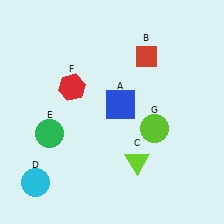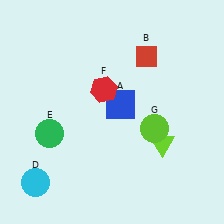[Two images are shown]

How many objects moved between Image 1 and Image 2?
2 objects moved between the two images.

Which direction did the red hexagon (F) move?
The red hexagon (F) moved right.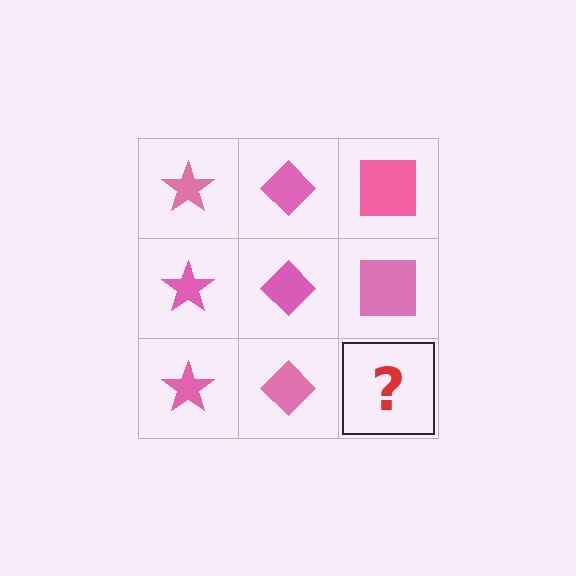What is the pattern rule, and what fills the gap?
The rule is that each column has a consistent shape. The gap should be filled with a pink square.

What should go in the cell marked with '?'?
The missing cell should contain a pink square.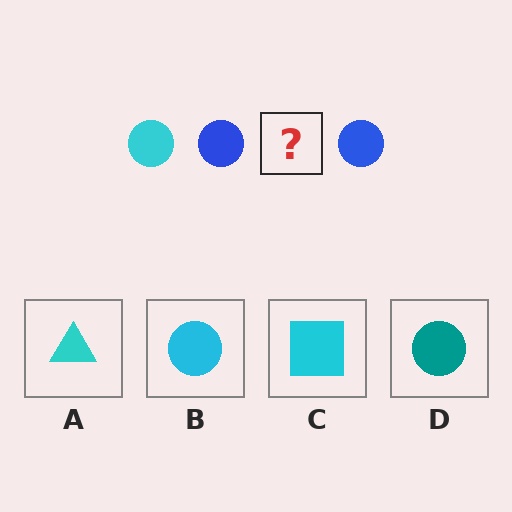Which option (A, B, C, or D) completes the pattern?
B.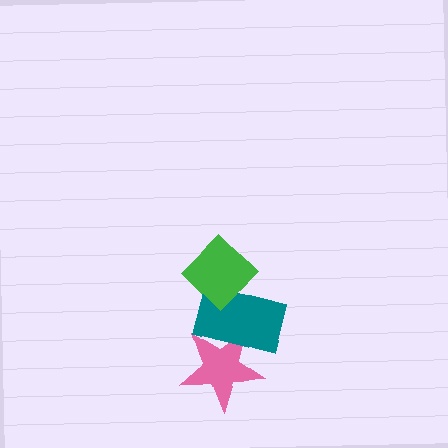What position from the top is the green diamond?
The green diamond is 1st from the top.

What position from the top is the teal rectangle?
The teal rectangle is 2nd from the top.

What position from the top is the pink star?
The pink star is 3rd from the top.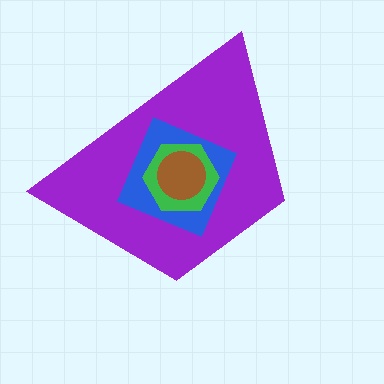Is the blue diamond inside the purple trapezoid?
Yes.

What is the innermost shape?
The brown circle.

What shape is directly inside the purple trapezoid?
The blue diamond.